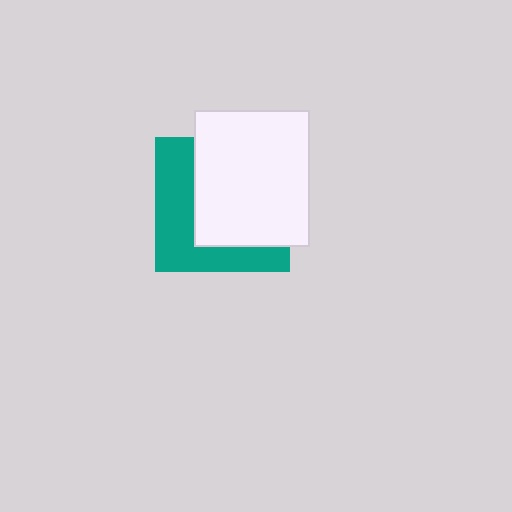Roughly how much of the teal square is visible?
A small part of it is visible (roughly 41%).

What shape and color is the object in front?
The object in front is a white rectangle.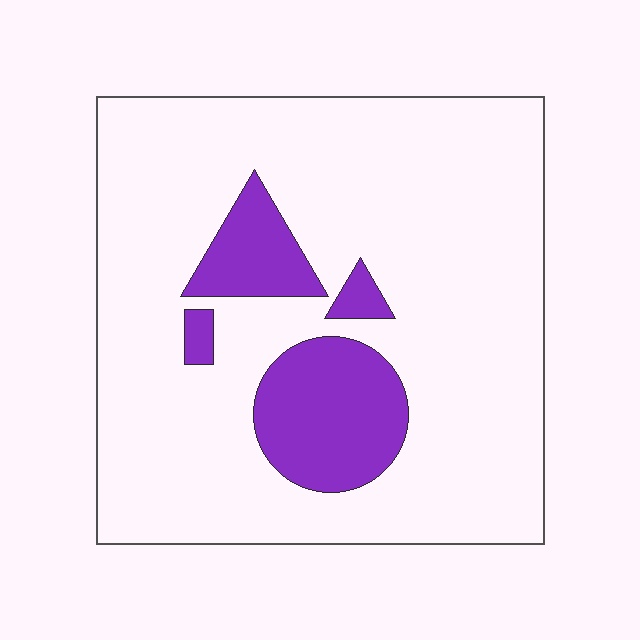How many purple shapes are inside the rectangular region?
4.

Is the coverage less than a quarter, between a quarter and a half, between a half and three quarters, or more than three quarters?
Less than a quarter.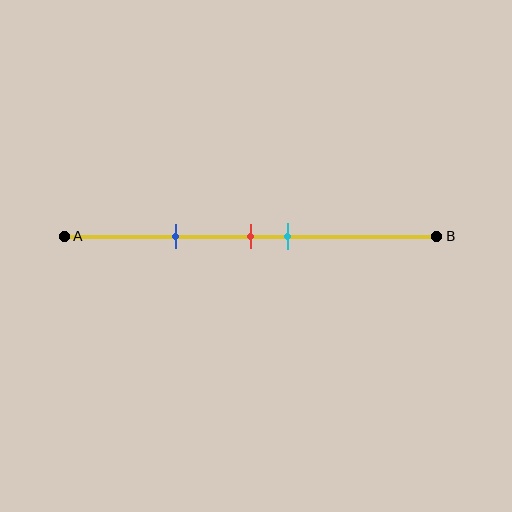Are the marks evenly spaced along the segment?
No, the marks are not evenly spaced.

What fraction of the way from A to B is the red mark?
The red mark is approximately 50% (0.5) of the way from A to B.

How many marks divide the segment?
There are 3 marks dividing the segment.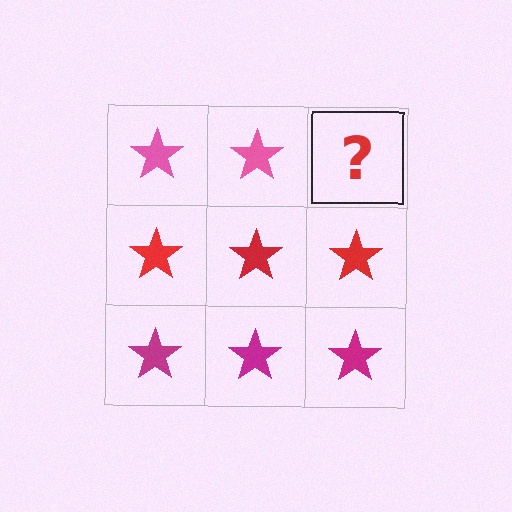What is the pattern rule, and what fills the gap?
The rule is that each row has a consistent color. The gap should be filled with a pink star.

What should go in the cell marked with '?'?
The missing cell should contain a pink star.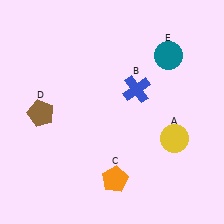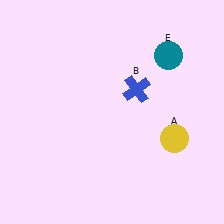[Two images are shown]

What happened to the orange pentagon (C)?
The orange pentagon (C) was removed in Image 2. It was in the bottom-right area of Image 1.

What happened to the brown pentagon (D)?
The brown pentagon (D) was removed in Image 2. It was in the bottom-left area of Image 1.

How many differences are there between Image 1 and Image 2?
There are 2 differences between the two images.